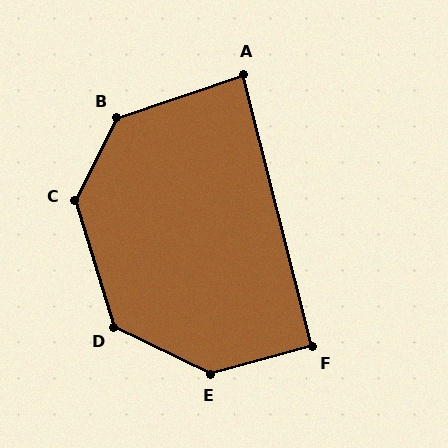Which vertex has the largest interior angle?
E, at approximately 139 degrees.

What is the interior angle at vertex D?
Approximately 133 degrees (obtuse).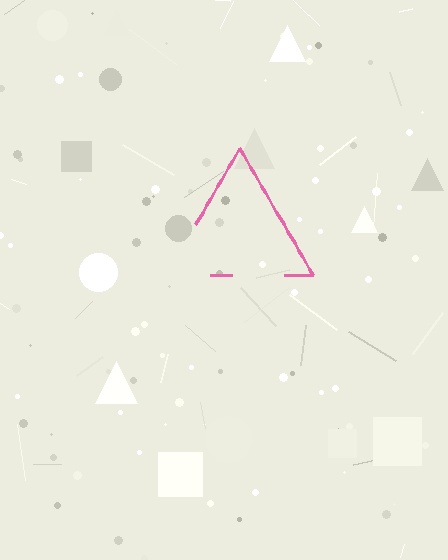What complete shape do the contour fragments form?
The contour fragments form a triangle.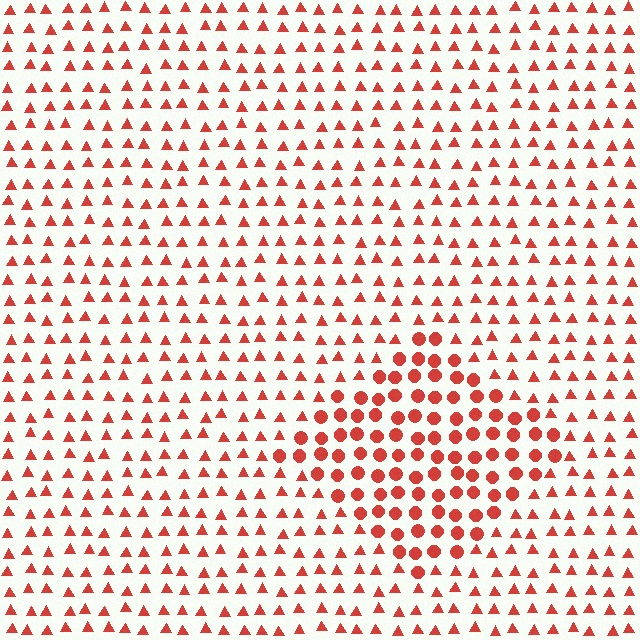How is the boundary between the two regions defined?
The boundary is defined by a change in element shape: circles inside vs. triangles outside. All elements share the same color and spacing.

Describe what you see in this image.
The image is filled with small red elements arranged in a uniform grid. A diamond-shaped region contains circles, while the surrounding area contains triangles. The boundary is defined purely by the change in element shape.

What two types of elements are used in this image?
The image uses circles inside the diamond region and triangles outside it.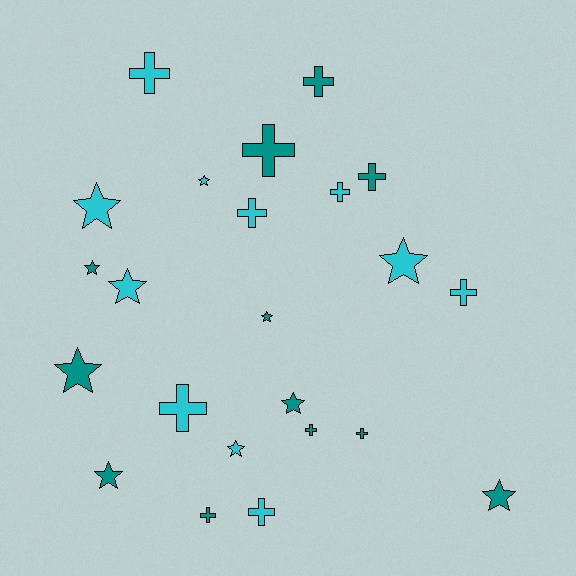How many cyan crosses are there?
There are 6 cyan crosses.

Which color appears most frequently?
Teal, with 12 objects.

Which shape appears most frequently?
Cross, with 12 objects.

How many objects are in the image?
There are 23 objects.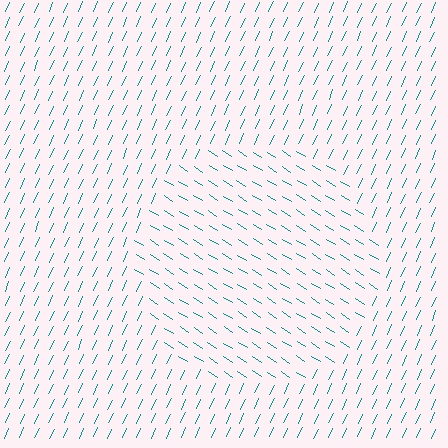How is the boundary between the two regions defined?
The boundary is defined purely by a change in line orientation (approximately 82 degrees difference). All lines are the same color and thickness.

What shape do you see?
I see a circle.